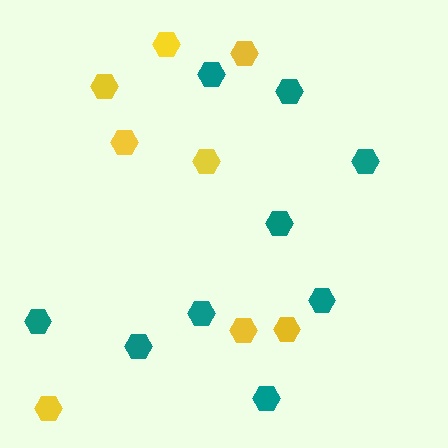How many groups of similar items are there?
There are 2 groups: one group of yellow hexagons (8) and one group of teal hexagons (9).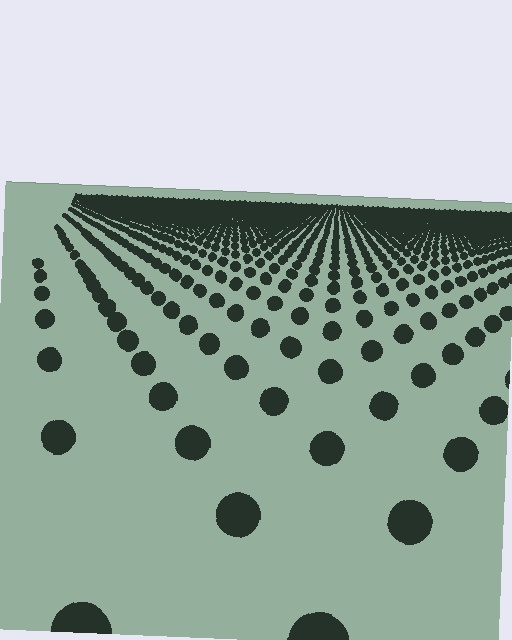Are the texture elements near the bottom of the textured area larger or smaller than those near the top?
Larger. Near the bottom, elements are closer to the viewer and appear at a bigger on-screen size.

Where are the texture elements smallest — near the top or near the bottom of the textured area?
Near the top.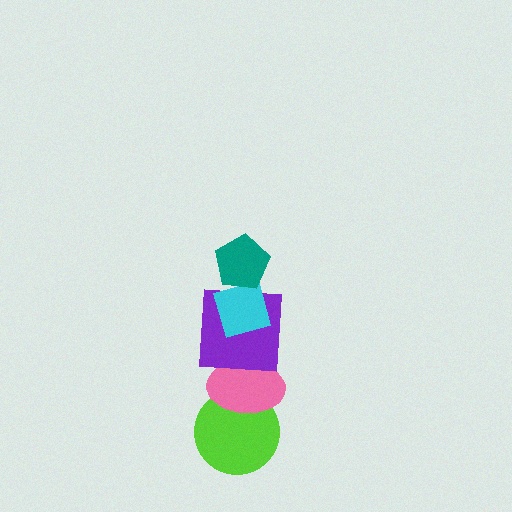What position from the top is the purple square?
The purple square is 3rd from the top.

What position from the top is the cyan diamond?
The cyan diamond is 2nd from the top.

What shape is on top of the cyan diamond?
The teal pentagon is on top of the cyan diamond.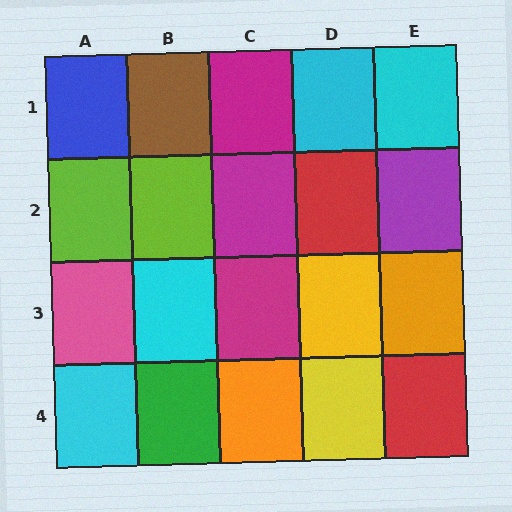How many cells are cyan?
4 cells are cyan.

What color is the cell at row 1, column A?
Blue.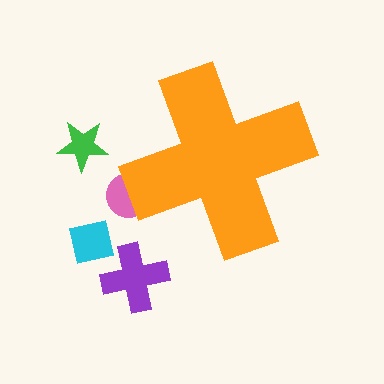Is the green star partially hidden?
No, the green star is fully visible.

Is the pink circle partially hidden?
Yes, the pink circle is partially hidden behind the orange cross.